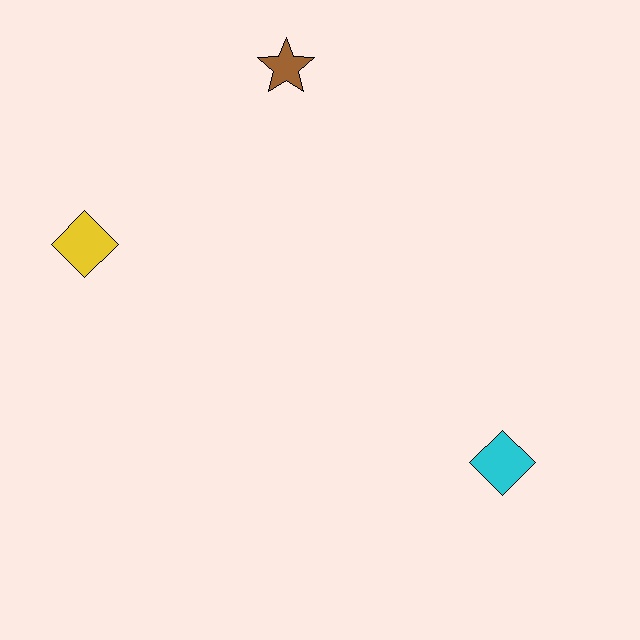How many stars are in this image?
There is 1 star.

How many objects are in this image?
There are 3 objects.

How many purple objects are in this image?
There are no purple objects.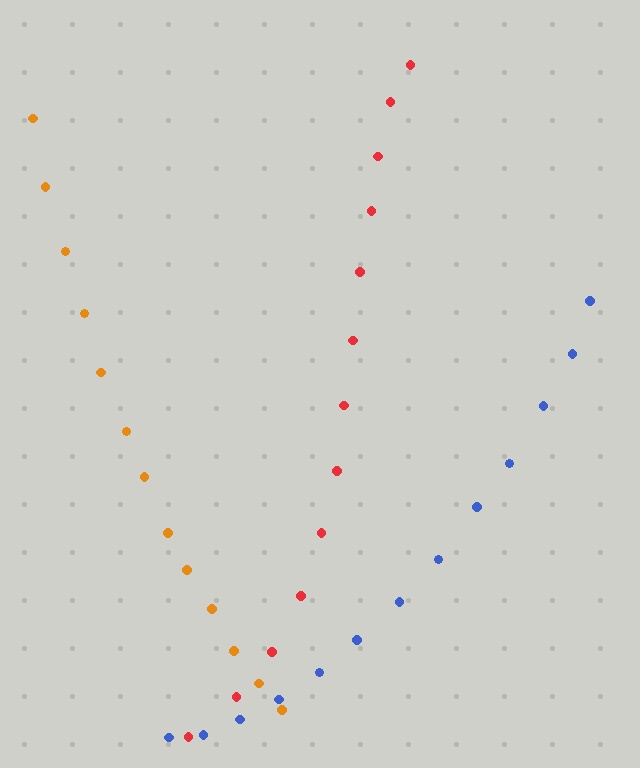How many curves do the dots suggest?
There are 3 distinct paths.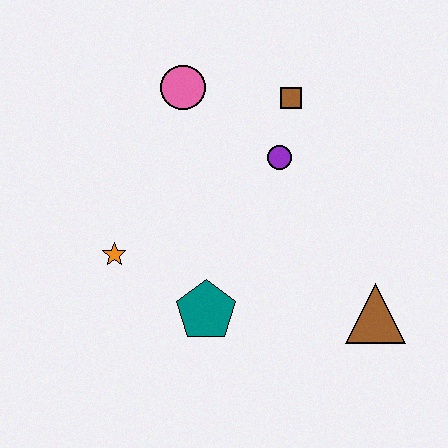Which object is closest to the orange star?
The teal pentagon is closest to the orange star.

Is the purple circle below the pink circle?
Yes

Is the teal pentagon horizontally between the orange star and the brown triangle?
Yes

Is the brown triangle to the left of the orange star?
No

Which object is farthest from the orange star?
The brown triangle is farthest from the orange star.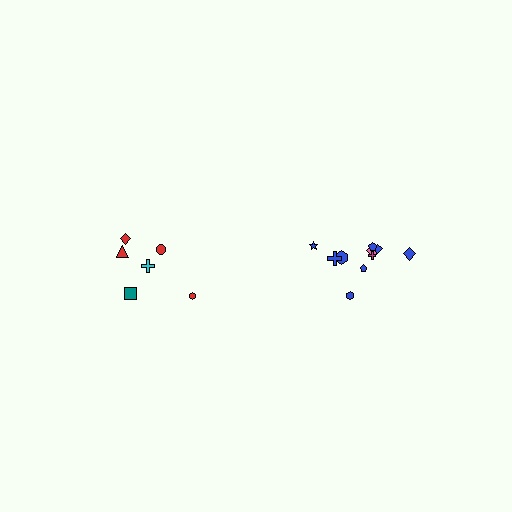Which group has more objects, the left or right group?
The right group.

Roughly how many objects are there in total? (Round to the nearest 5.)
Roughly 15 objects in total.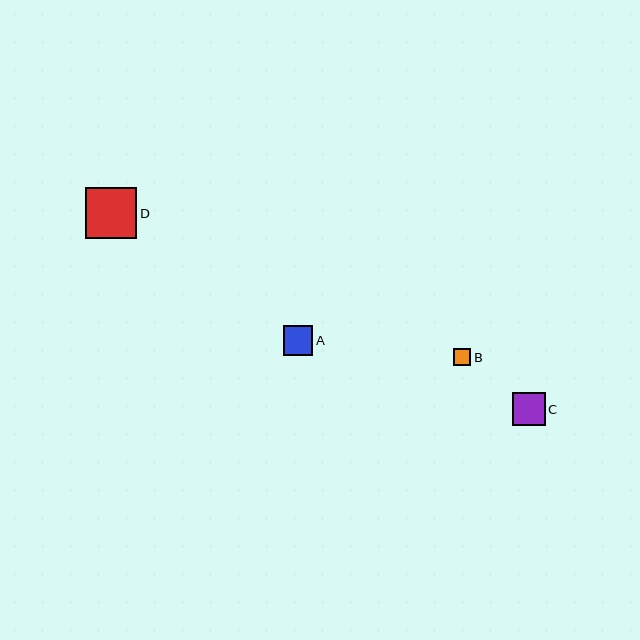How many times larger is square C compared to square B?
Square C is approximately 1.9 times the size of square B.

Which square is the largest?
Square D is the largest with a size of approximately 51 pixels.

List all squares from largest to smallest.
From largest to smallest: D, C, A, B.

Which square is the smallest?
Square B is the smallest with a size of approximately 18 pixels.